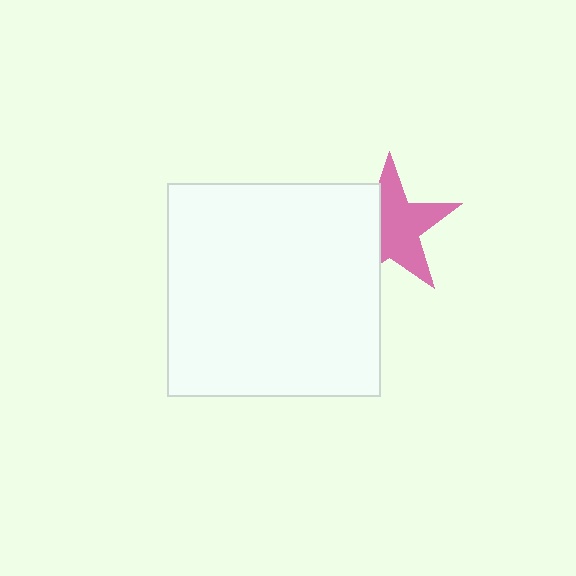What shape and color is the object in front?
The object in front is a white square.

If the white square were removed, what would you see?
You would see the complete pink star.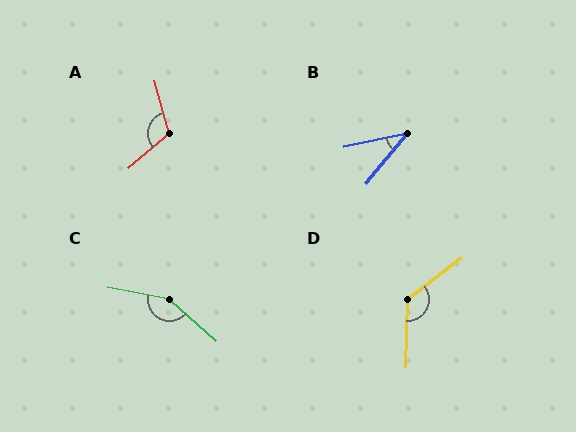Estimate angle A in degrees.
Approximately 116 degrees.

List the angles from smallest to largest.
B (39°), A (116°), D (129°), C (149°).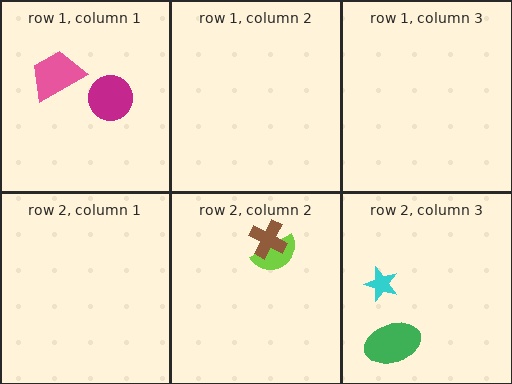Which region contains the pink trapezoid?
The row 1, column 1 region.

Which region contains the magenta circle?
The row 1, column 1 region.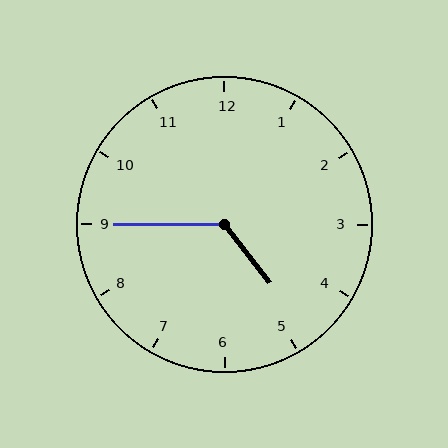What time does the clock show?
4:45.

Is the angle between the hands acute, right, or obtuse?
It is obtuse.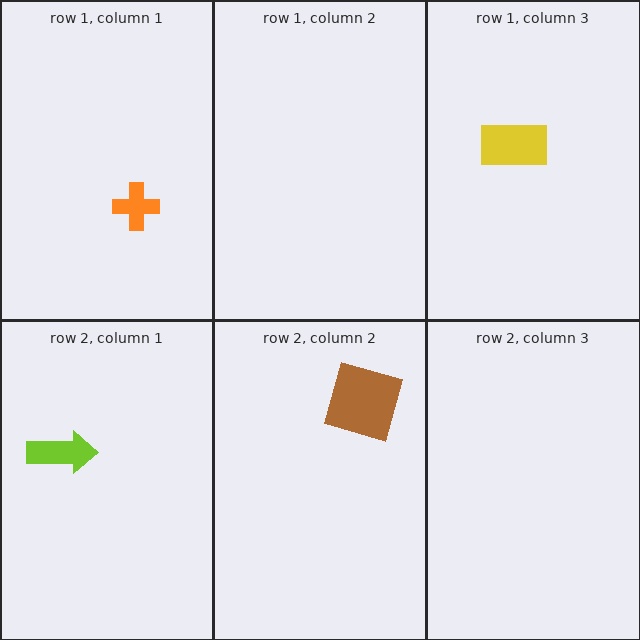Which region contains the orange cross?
The row 1, column 1 region.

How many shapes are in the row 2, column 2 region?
1.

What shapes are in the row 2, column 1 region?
The lime arrow.